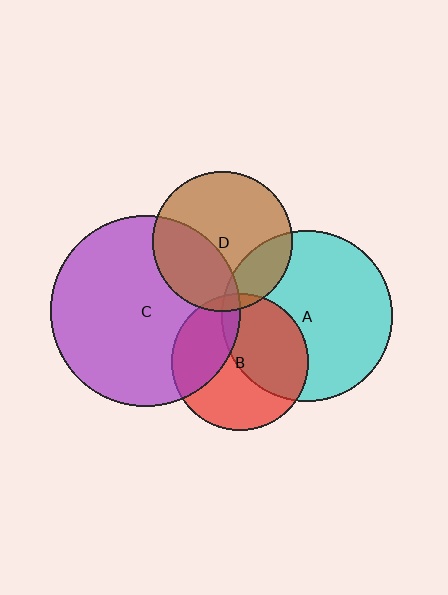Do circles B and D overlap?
Yes.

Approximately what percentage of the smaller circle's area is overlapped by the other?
Approximately 5%.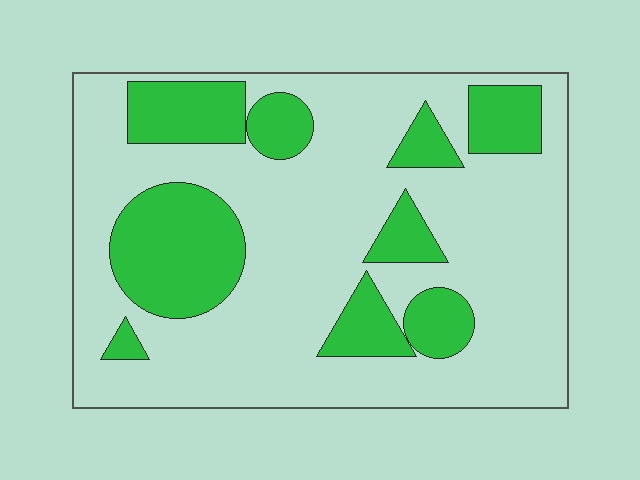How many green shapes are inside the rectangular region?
9.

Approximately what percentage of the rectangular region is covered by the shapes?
Approximately 30%.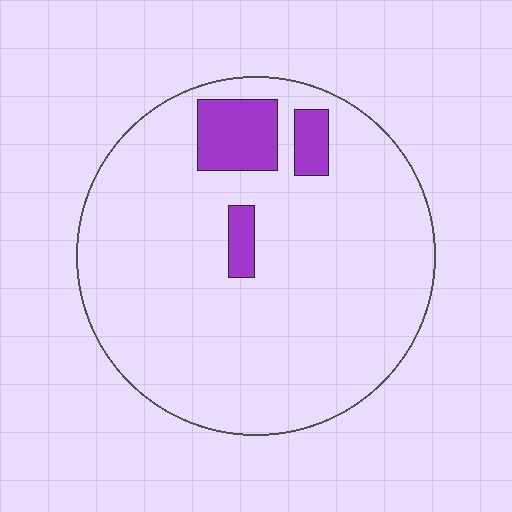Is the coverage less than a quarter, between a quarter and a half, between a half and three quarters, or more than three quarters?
Less than a quarter.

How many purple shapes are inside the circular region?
3.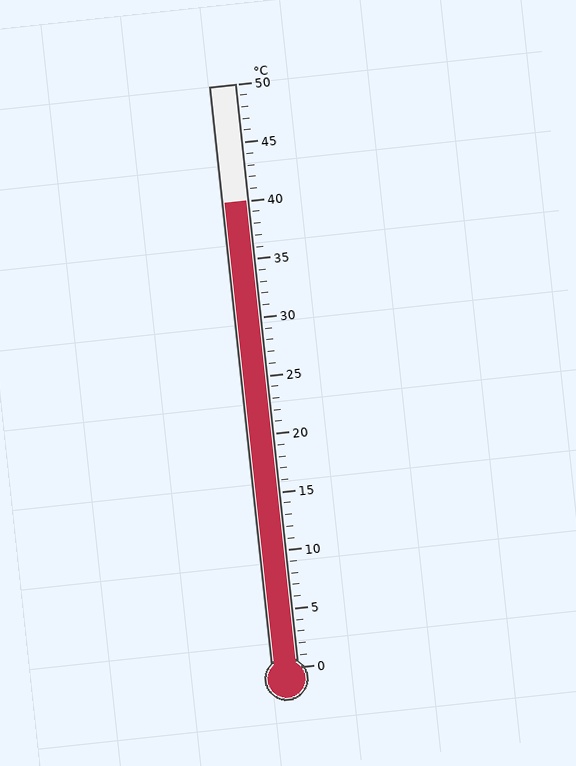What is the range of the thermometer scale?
The thermometer scale ranges from 0°C to 50°C.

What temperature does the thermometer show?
The thermometer shows approximately 40°C.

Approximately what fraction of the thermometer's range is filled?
The thermometer is filled to approximately 80% of its range.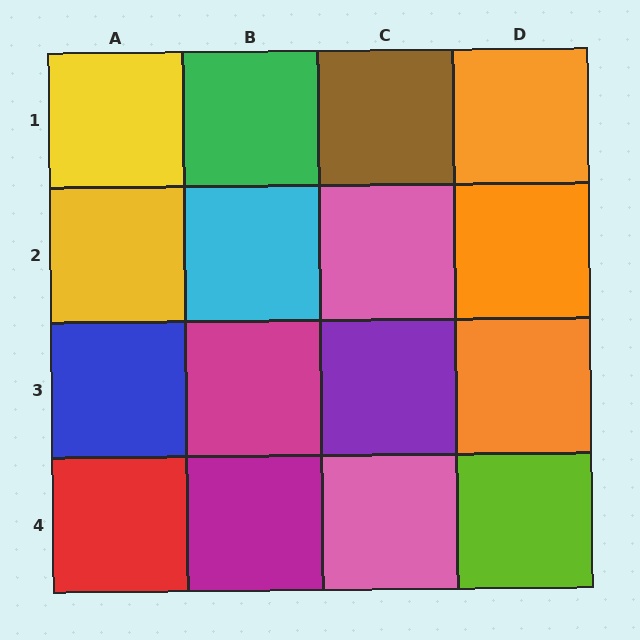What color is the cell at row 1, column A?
Yellow.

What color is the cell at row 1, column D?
Orange.